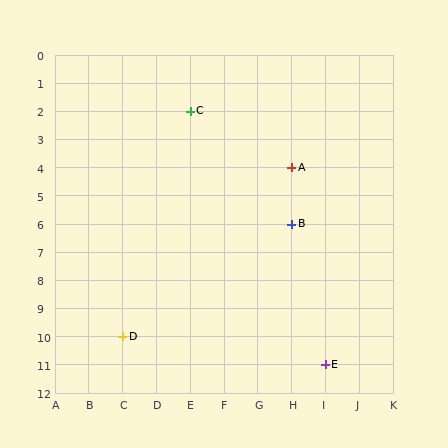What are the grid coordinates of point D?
Point D is at grid coordinates (C, 10).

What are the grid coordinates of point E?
Point E is at grid coordinates (I, 11).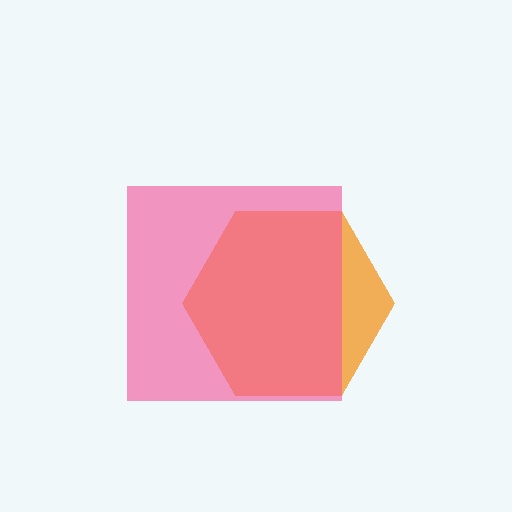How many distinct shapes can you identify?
There are 2 distinct shapes: an orange hexagon, a pink square.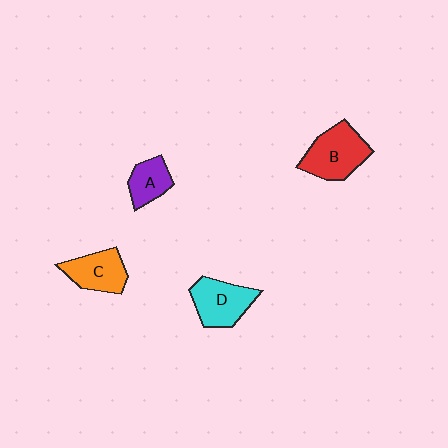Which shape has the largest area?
Shape B (red).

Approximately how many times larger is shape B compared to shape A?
Approximately 1.8 times.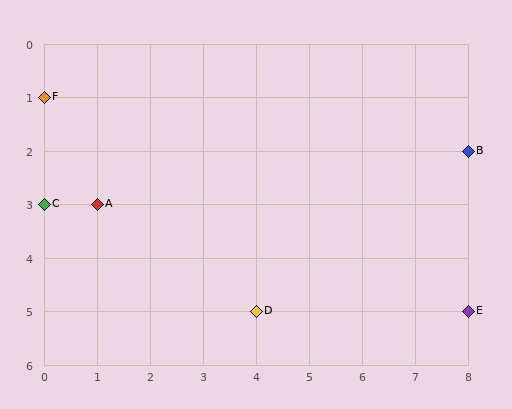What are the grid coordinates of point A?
Point A is at grid coordinates (1, 3).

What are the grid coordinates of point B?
Point B is at grid coordinates (8, 2).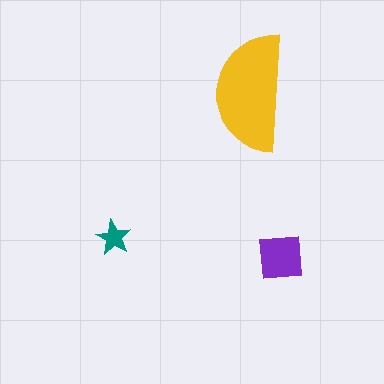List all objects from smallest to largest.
The teal star, the purple square, the yellow semicircle.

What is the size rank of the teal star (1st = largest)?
3rd.